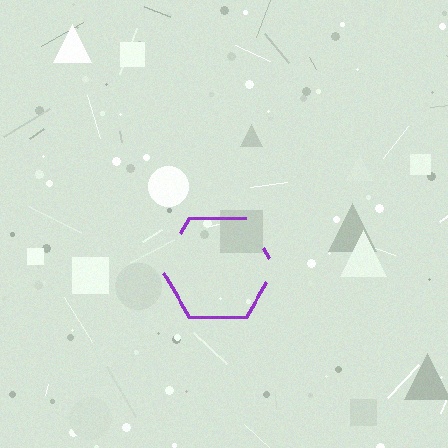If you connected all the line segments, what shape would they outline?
They would outline a hexagon.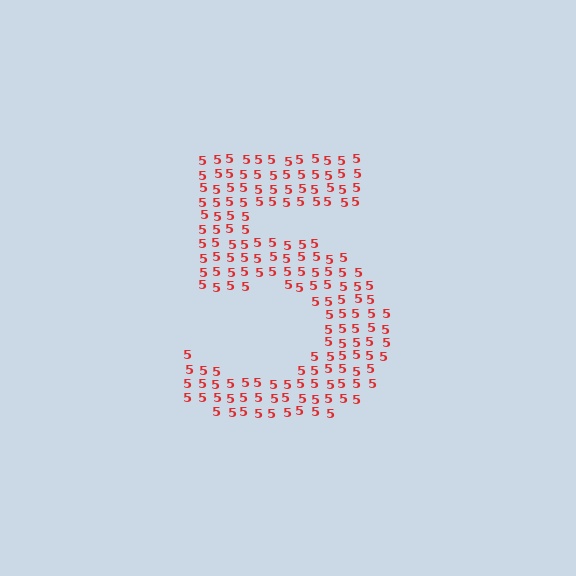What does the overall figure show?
The overall figure shows the digit 5.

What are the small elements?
The small elements are digit 5's.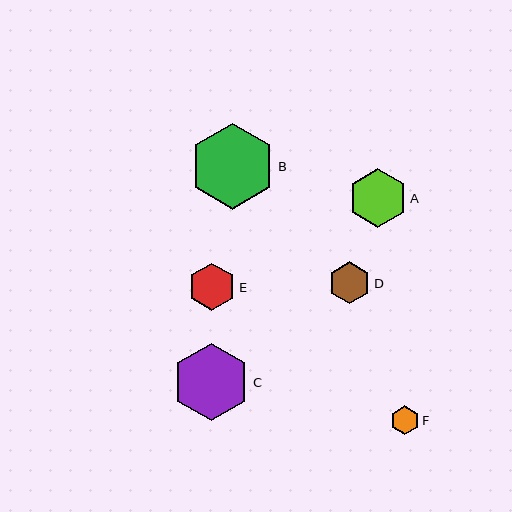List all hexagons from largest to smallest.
From largest to smallest: B, C, A, E, D, F.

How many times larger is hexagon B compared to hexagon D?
Hexagon B is approximately 2.0 times the size of hexagon D.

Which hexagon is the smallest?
Hexagon F is the smallest with a size of approximately 29 pixels.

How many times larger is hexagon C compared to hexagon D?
Hexagon C is approximately 1.8 times the size of hexagon D.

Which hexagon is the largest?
Hexagon B is the largest with a size of approximately 86 pixels.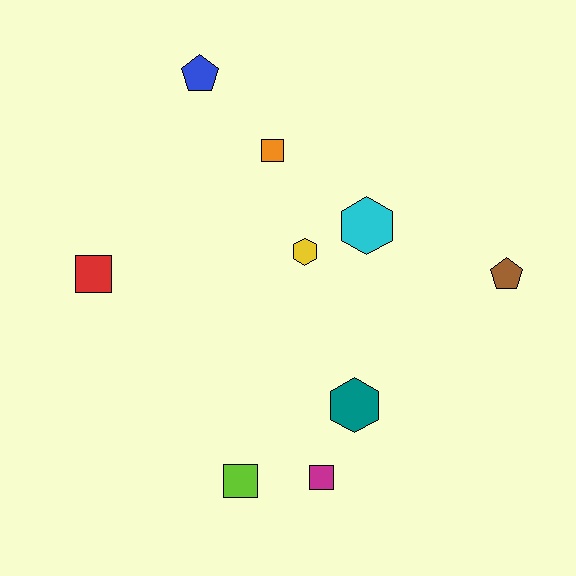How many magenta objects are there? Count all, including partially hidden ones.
There is 1 magenta object.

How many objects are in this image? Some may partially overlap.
There are 9 objects.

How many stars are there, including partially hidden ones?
There are no stars.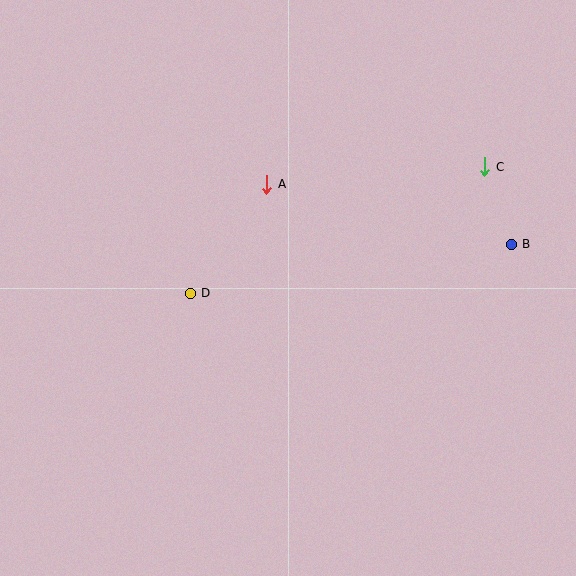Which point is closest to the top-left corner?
Point A is closest to the top-left corner.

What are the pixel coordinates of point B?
Point B is at (511, 244).